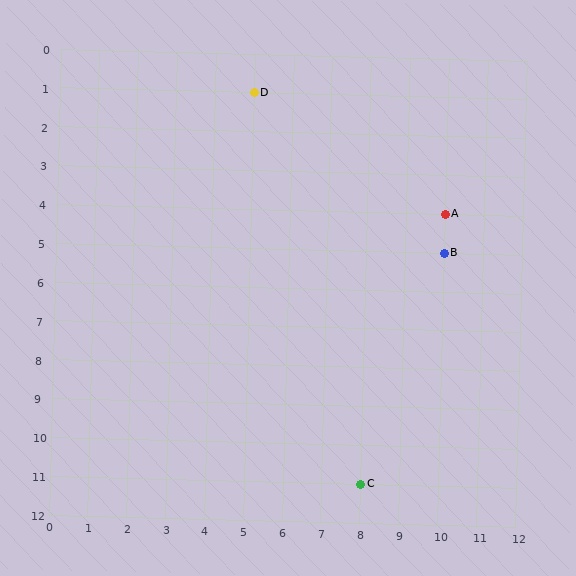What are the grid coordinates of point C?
Point C is at grid coordinates (8, 11).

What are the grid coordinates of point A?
Point A is at grid coordinates (10, 4).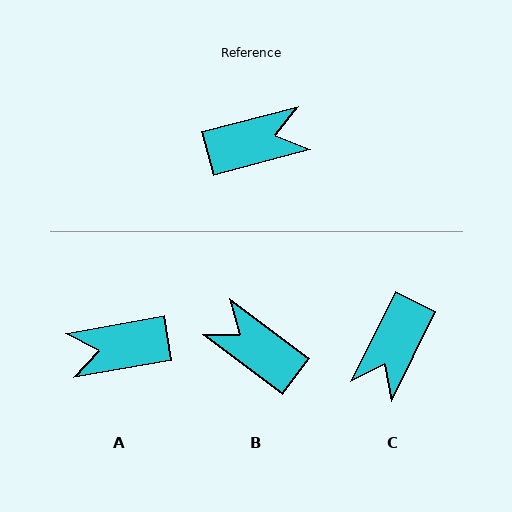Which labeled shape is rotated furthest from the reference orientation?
A, about 175 degrees away.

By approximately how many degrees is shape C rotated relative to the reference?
Approximately 131 degrees clockwise.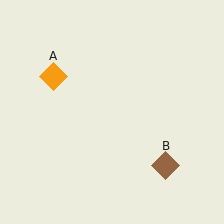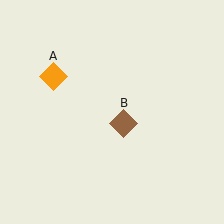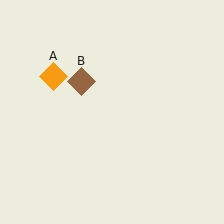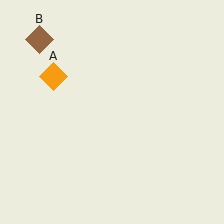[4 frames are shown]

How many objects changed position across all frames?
1 object changed position: brown diamond (object B).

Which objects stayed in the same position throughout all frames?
Orange diamond (object A) remained stationary.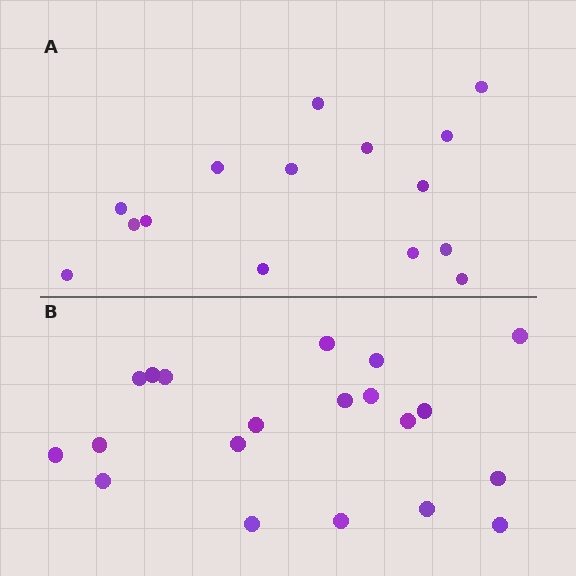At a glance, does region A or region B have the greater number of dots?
Region B (the bottom region) has more dots.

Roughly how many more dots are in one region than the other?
Region B has about 5 more dots than region A.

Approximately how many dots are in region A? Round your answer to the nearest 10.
About 20 dots. (The exact count is 15, which rounds to 20.)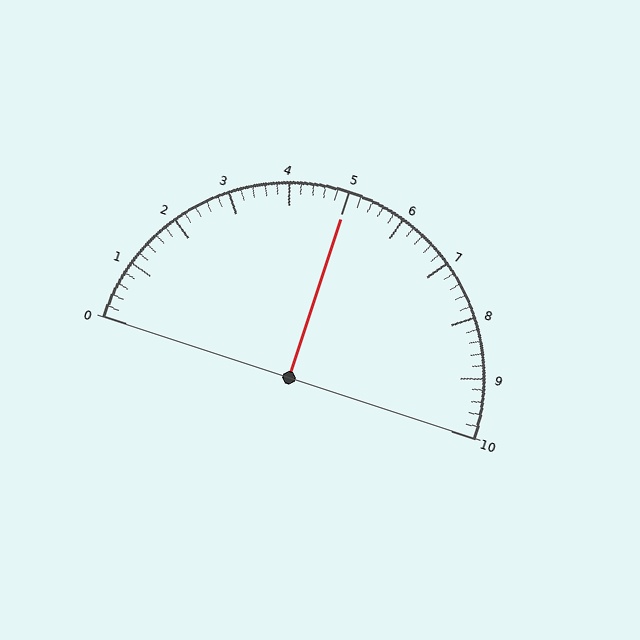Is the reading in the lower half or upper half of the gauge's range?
The reading is in the upper half of the range (0 to 10).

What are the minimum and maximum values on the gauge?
The gauge ranges from 0 to 10.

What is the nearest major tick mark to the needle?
The nearest major tick mark is 5.